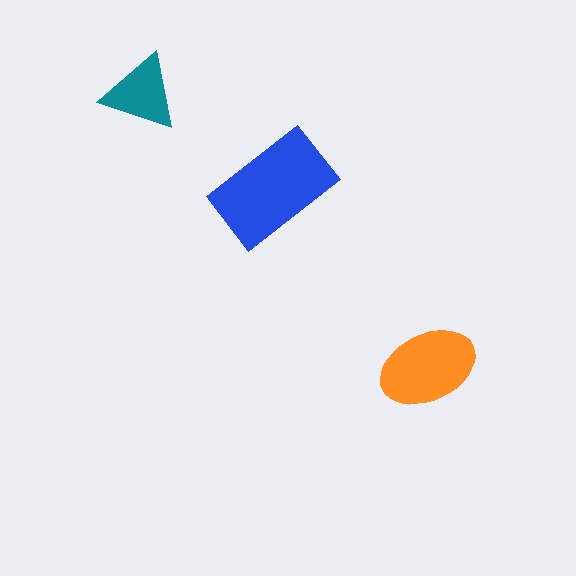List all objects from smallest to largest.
The teal triangle, the orange ellipse, the blue rectangle.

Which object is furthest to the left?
The teal triangle is leftmost.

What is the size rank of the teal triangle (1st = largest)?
3rd.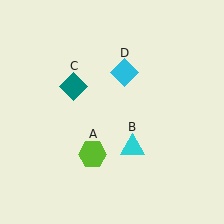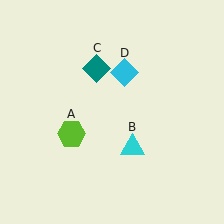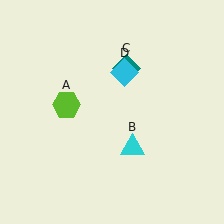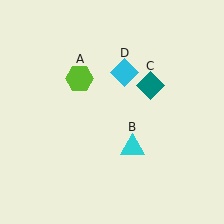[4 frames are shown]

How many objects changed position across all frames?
2 objects changed position: lime hexagon (object A), teal diamond (object C).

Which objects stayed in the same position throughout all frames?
Cyan triangle (object B) and cyan diamond (object D) remained stationary.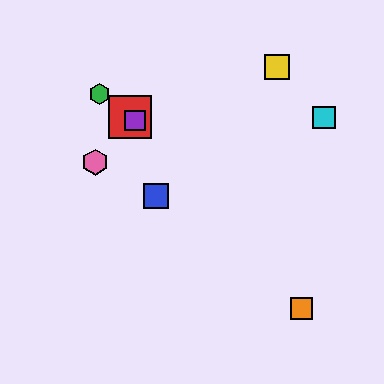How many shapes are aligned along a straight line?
3 shapes (the red square, the green hexagon, the purple square) are aligned along a straight line.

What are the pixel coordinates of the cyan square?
The cyan square is at (324, 117).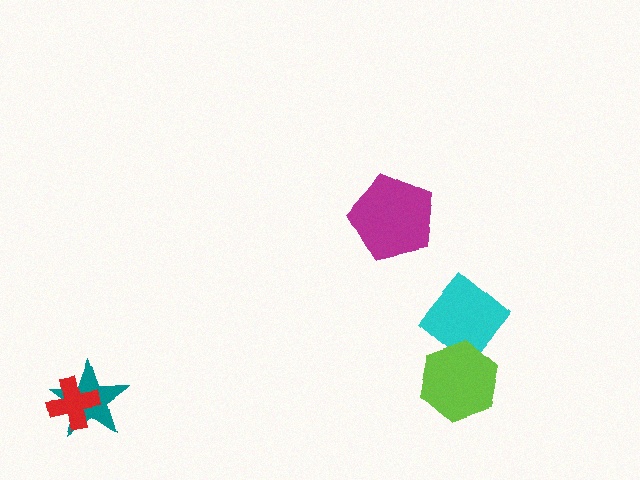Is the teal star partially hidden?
Yes, it is partially covered by another shape.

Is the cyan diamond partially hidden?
Yes, it is partially covered by another shape.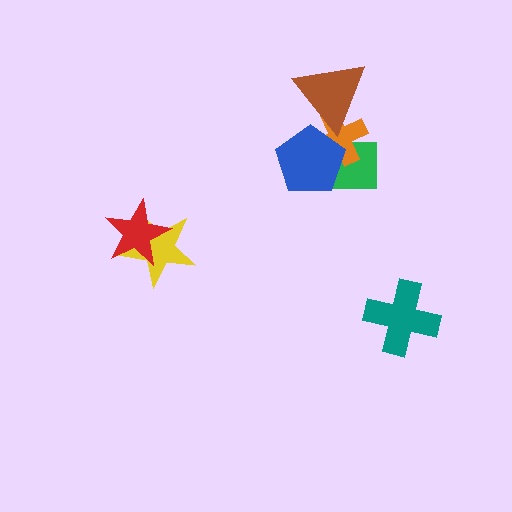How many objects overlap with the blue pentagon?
3 objects overlap with the blue pentagon.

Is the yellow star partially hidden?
Yes, it is partially covered by another shape.